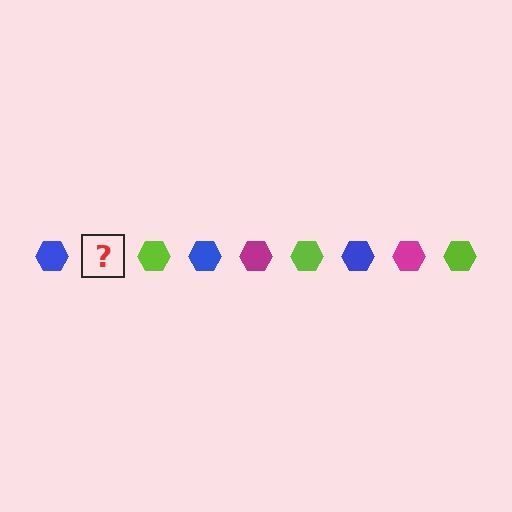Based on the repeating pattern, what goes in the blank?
The blank should be a magenta hexagon.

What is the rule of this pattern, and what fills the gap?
The rule is that the pattern cycles through blue, magenta, lime hexagons. The gap should be filled with a magenta hexagon.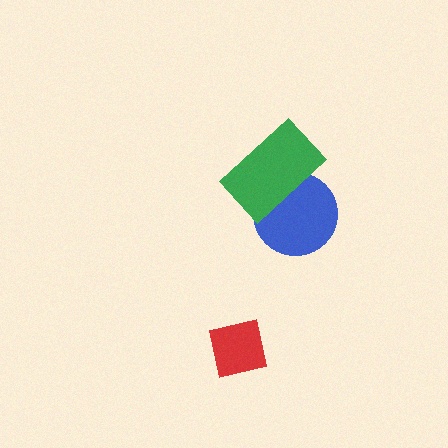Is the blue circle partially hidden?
Yes, it is partially covered by another shape.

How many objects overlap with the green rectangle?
1 object overlaps with the green rectangle.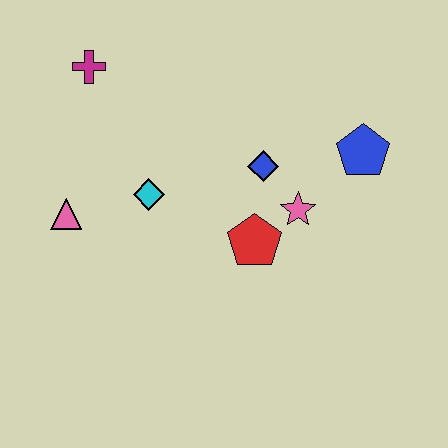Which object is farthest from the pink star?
The magenta cross is farthest from the pink star.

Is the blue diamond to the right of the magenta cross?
Yes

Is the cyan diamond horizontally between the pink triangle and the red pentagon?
Yes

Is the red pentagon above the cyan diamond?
No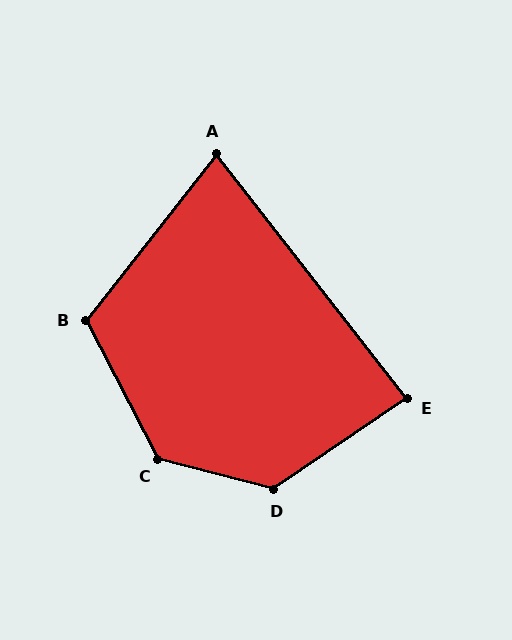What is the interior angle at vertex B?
Approximately 114 degrees (obtuse).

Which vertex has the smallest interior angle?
A, at approximately 76 degrees.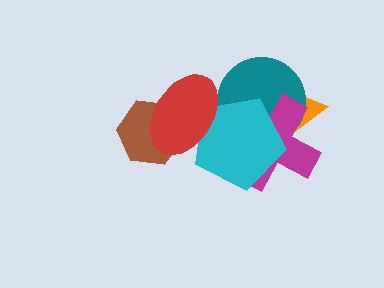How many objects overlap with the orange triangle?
2 objects overlap with the orange triangle.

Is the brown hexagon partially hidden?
Yes, it is partially covered by another shape.